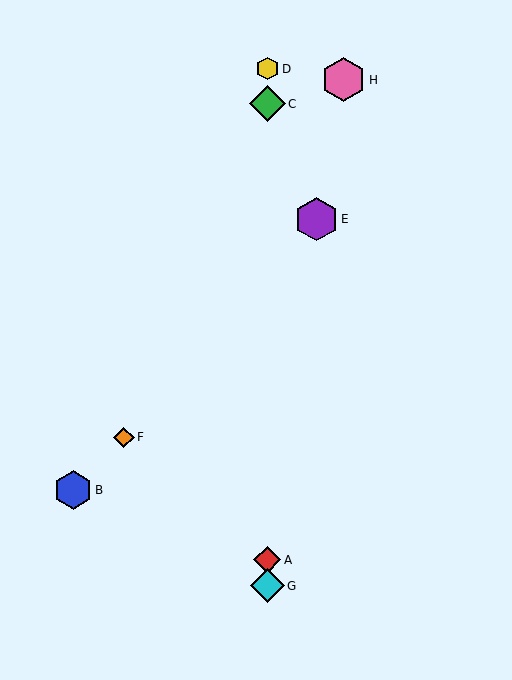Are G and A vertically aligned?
Yes, both are at x≈267.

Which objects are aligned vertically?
Objects A, C, D, G are aligned vertically.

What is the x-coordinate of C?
Object C is at x≈267.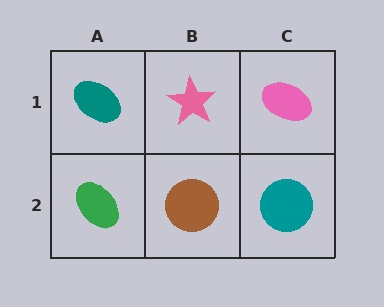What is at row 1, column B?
A pink star.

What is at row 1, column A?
A teal ellipse.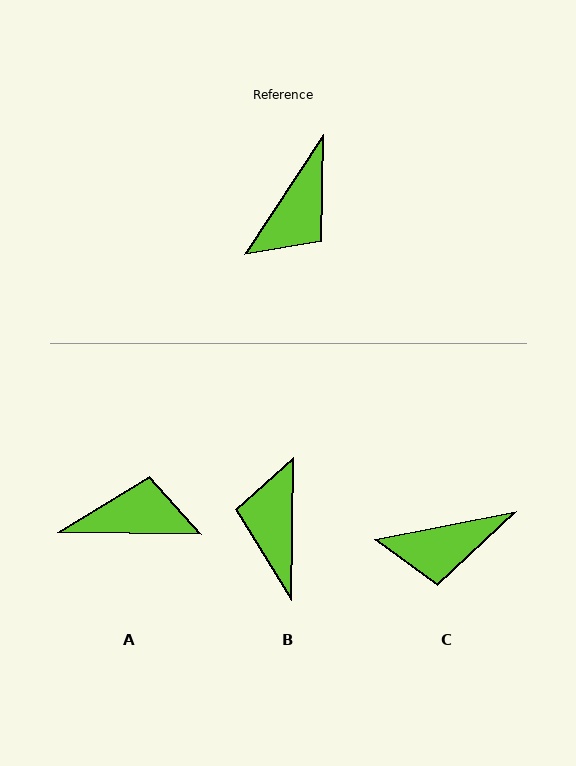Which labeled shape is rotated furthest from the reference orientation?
B, about 147 degrees away.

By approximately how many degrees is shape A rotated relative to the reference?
Approximately 123 degrees counter-clockwise.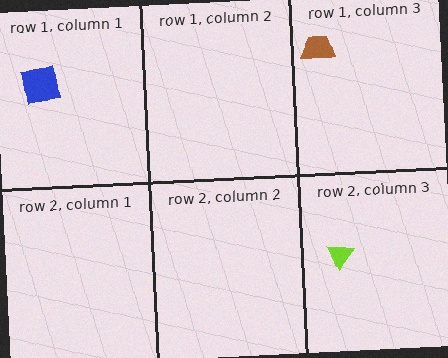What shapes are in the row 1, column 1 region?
The blue square.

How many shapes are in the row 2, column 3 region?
1.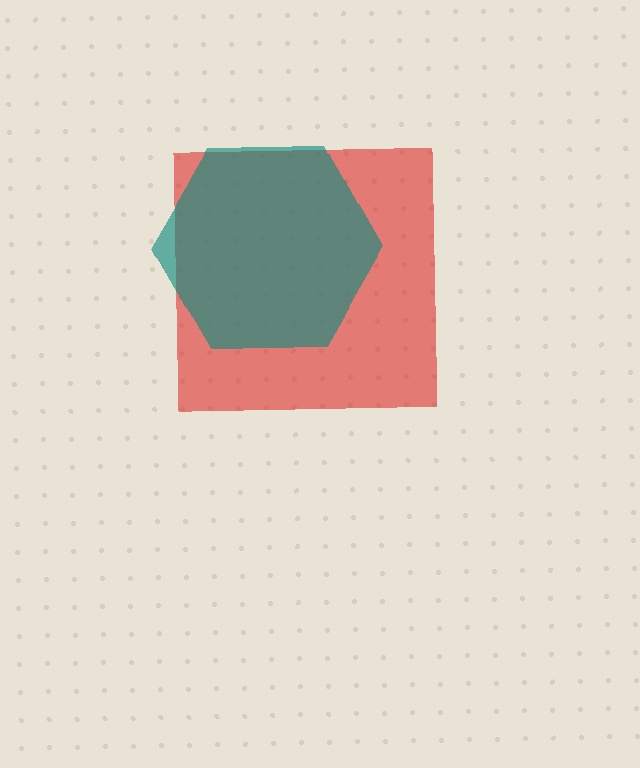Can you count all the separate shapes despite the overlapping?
Yes, there are 2 separate shapes.